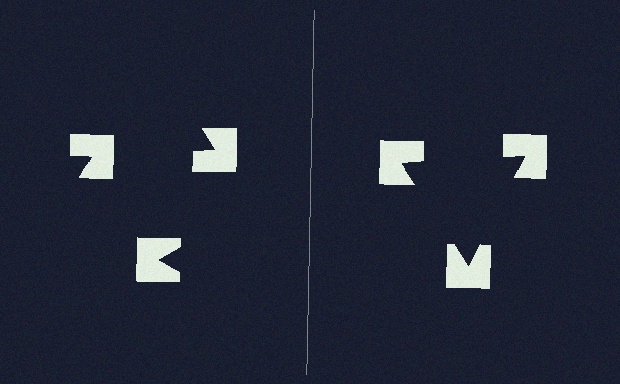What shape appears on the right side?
An illusory triangle.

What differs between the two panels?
The notched squares are positioned identically on both sides; only the wedge orientations differ. On the right they align to a triangle; on the left they are misaligned.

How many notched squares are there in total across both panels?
6 — 3 on each side.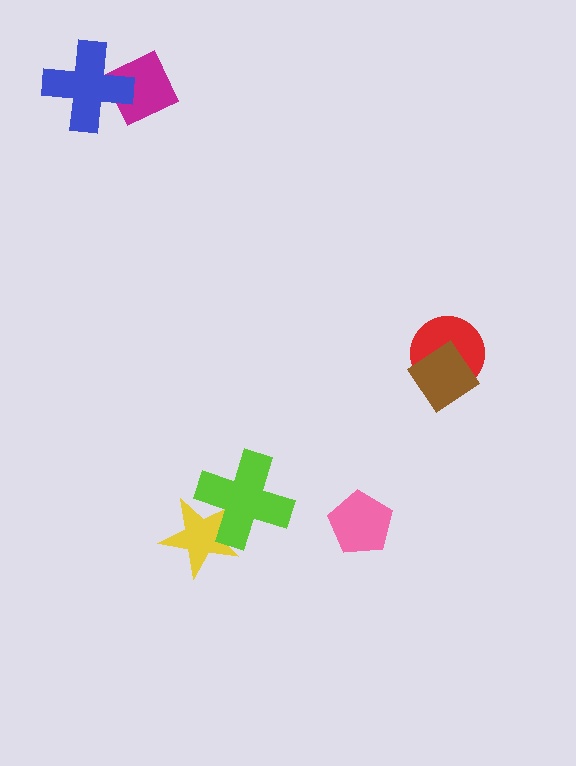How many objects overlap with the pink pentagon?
0 objects overlap with the pink pentagon.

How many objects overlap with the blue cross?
1 object overlaps with the blue cross.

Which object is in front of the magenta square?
The blue cross is in front of the magenta square.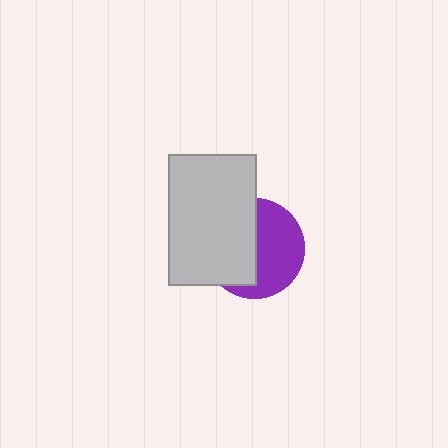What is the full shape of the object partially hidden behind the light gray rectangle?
The partially hidden object is a purple circle.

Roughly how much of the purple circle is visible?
About half of it is visible (roughly 51%).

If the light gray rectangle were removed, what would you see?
You would see the complete purple circle.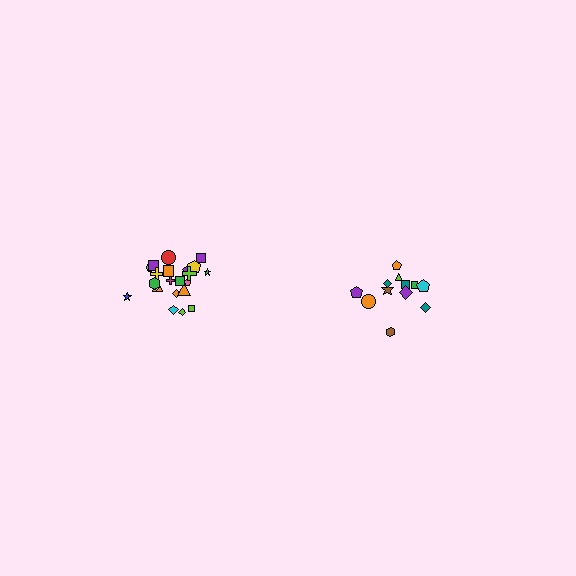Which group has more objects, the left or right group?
The left group.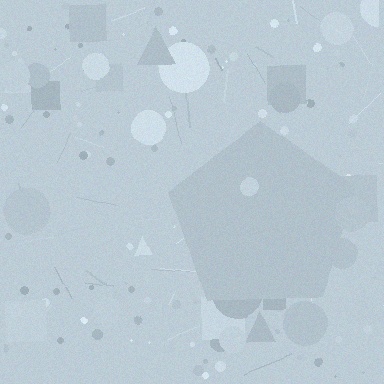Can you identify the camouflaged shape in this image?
The camouflaged shape is a pentagon.